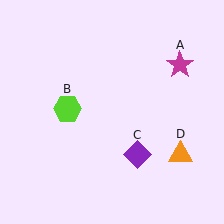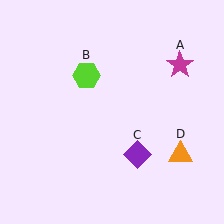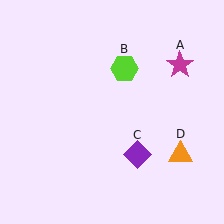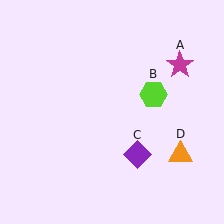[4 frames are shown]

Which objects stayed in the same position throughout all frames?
Magenta star (object A) and purple diamond (object C) and orange triangle (object D) remained stationary.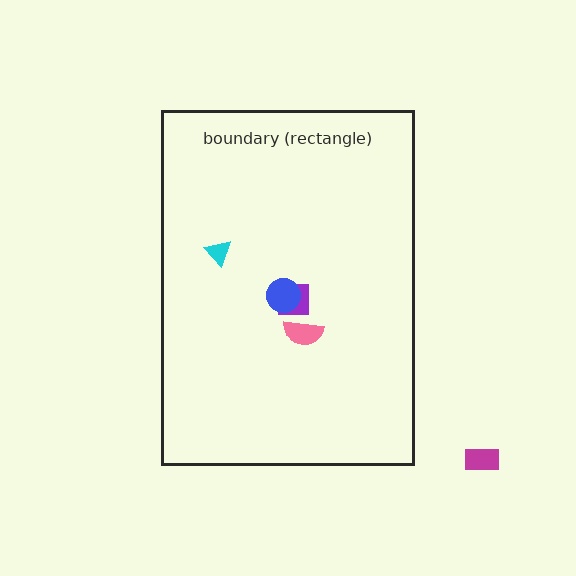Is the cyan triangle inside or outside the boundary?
Inside.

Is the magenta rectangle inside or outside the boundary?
Outside.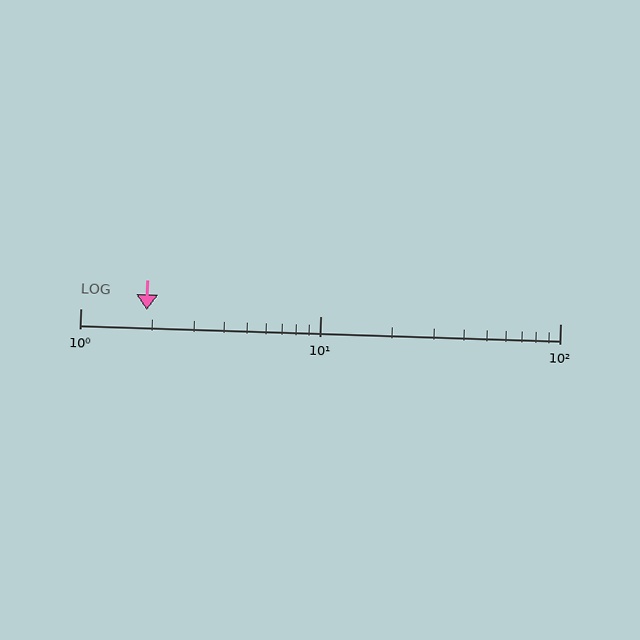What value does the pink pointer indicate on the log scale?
The pointer indicates approximately 1.9.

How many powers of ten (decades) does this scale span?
The scale spans 2 decades, from 1 to 100.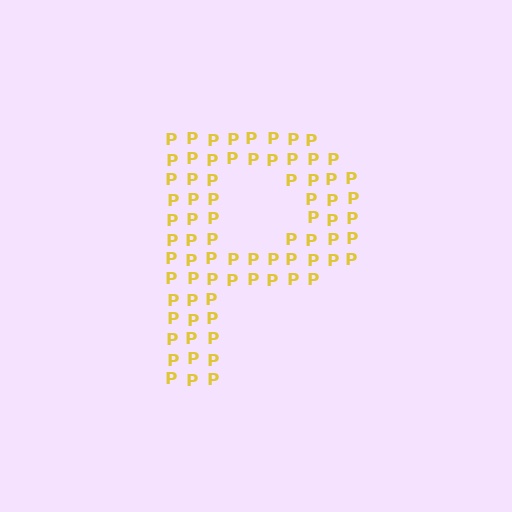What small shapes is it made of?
It is made of small letter P's.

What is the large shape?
The large shape is the letter P.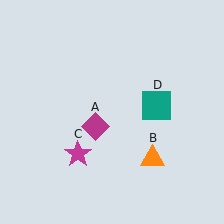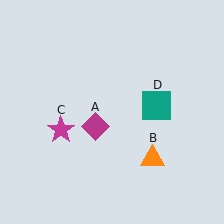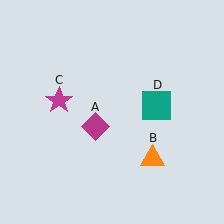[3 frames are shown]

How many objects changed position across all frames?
1 object changed position: magenta star (object C).